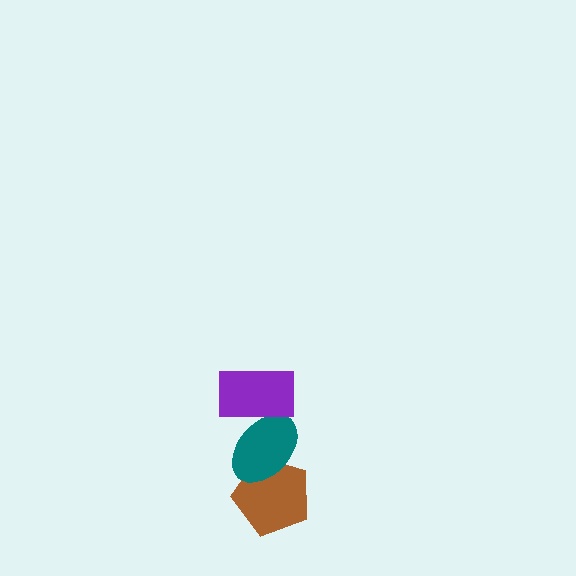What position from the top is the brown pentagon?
The brown pentagon is 3rd from the top.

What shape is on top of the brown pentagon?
The teal ellipse is on top of the brown pentagon.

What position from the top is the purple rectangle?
The purple rectangle is 1st from the top.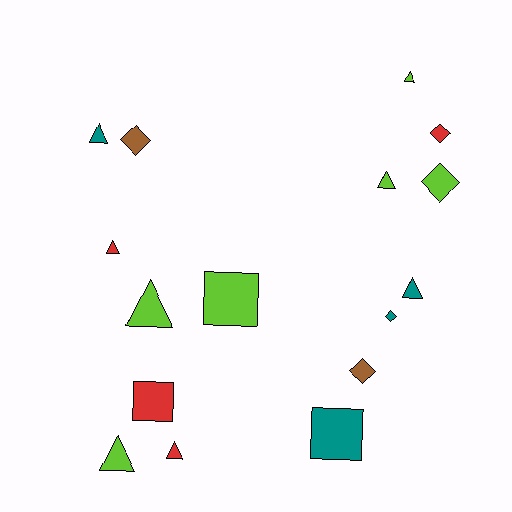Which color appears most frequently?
Lime, with 6 objects.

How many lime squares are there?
There is 1 lime square.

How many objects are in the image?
There are 16 objects.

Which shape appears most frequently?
Triangle, with 8 objects.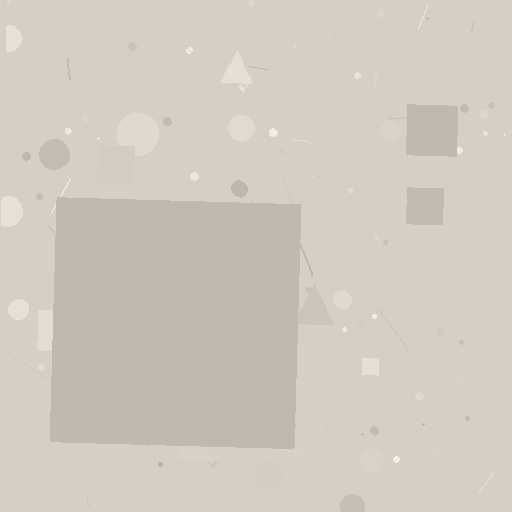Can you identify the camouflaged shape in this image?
The camouflaged shape is a square.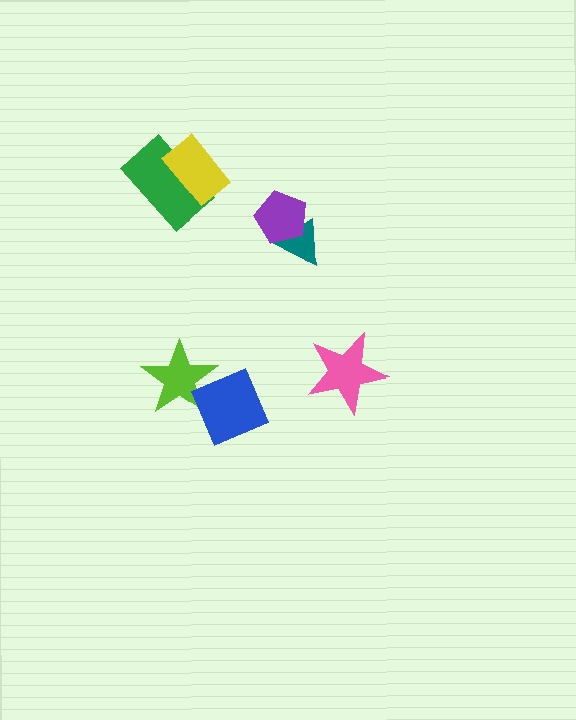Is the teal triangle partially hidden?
Yes, it is partially covered by another shape.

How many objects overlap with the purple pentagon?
1 object overlaps with the purple pentagon.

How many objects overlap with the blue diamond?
1 object overlaps with the blue diamond.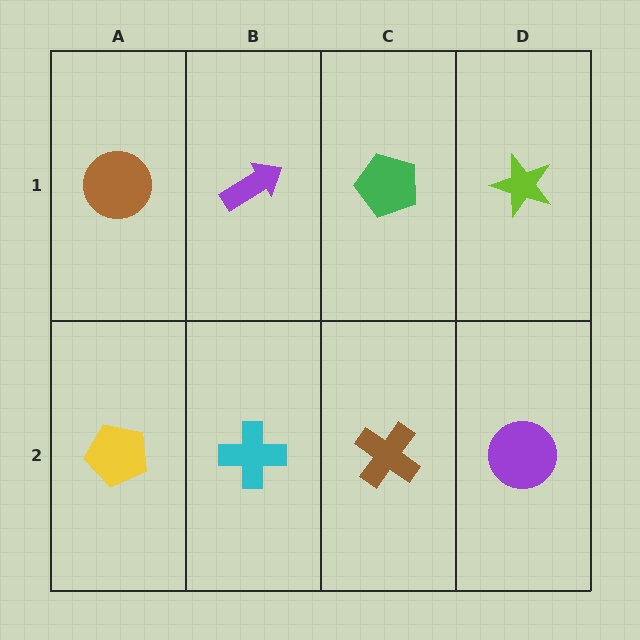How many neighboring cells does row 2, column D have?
2.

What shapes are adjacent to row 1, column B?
A cyan cross (row 2, column B), a brown circle (row 1, column A), a green pentagon (row 1, column C).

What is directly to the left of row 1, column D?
A green pentagon.